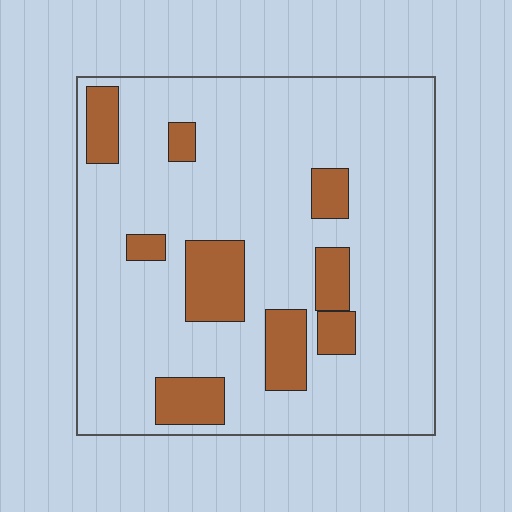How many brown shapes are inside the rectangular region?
9.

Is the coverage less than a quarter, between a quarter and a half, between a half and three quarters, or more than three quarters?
Less than a quarter.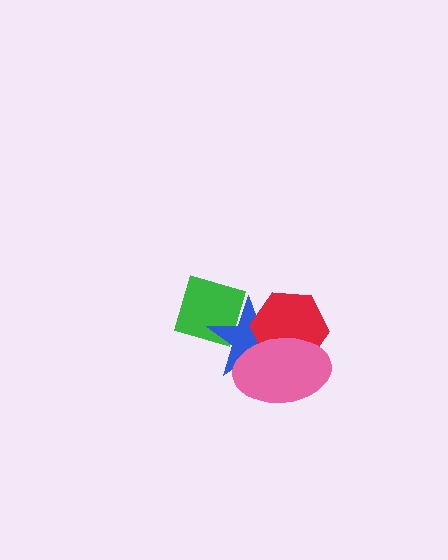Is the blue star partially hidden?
Yes, it is partially covered by another shape.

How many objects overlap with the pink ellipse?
2 objects overlap with the pink ellipse.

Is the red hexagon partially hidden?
Yes, it is partially covered by another shape.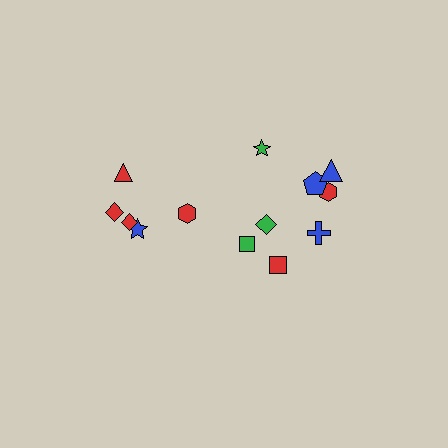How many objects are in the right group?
There are 8 objects.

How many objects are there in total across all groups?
There are 13 objects.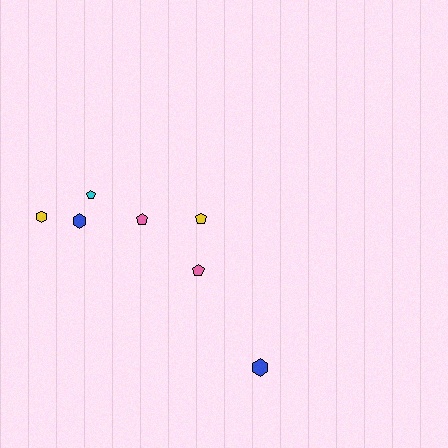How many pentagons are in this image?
There are 4 pentagons.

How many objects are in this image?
There are 7 objects.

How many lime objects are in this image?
There are no lime objects.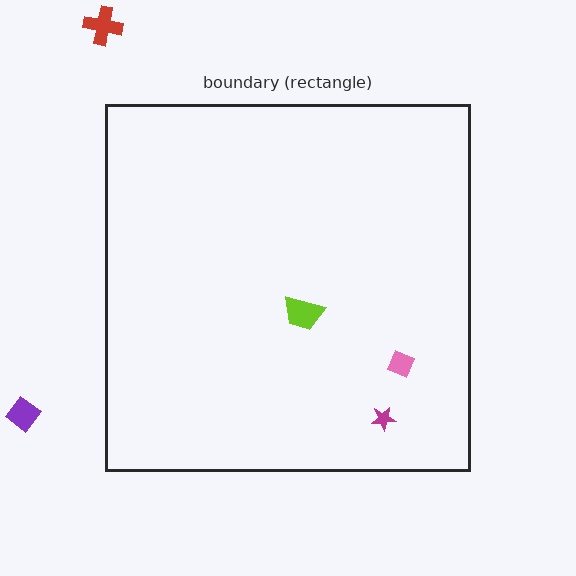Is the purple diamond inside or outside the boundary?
Outside.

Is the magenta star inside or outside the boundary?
Inside.